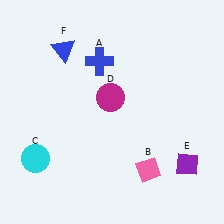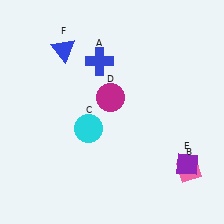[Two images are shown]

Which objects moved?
The objects that moved are: the pink diamond (B), the cyan circle (C).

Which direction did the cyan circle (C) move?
The cyan circle (C) moved right.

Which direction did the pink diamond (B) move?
The pink diamond (B) moved right.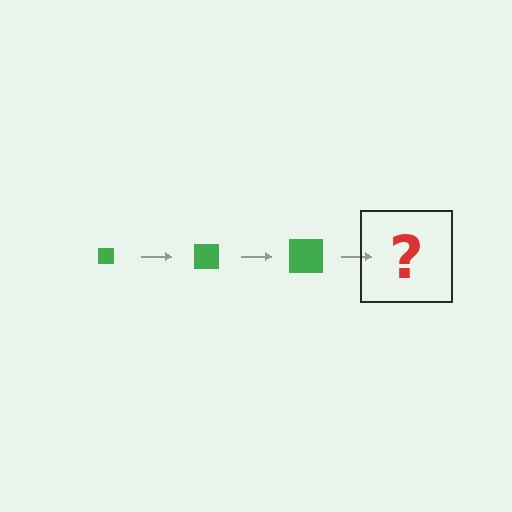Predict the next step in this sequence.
The next step is a green square, larger than the previous one.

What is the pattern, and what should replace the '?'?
The pattern is that the square gets progressively larger each step. The '?' should be a green square, larger than the previous one.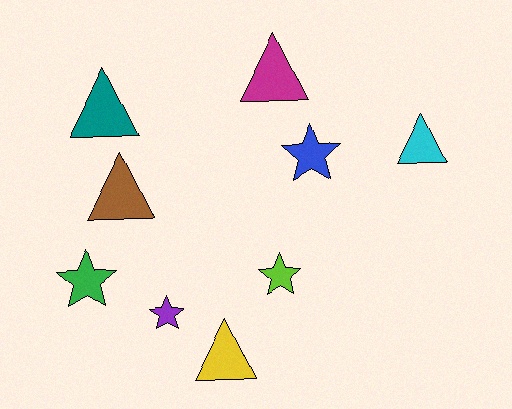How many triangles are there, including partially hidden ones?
There are 5 triangles.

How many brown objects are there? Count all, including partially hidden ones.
There is 1 brown object.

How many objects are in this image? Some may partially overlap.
There are 9 objects.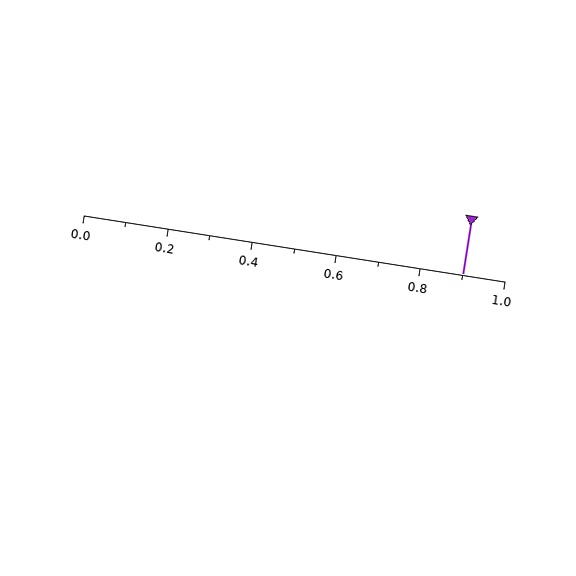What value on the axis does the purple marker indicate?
The marker indicates approximately 0.9.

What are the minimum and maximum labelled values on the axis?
The axis runs from 0.0 to 1.0.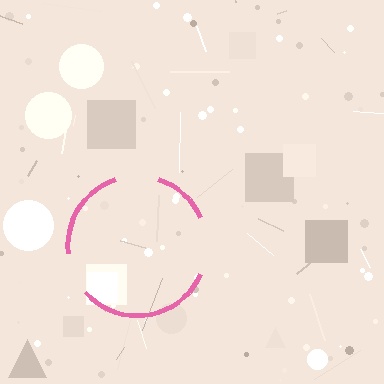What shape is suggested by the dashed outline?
The dashed outline suggests a circle.